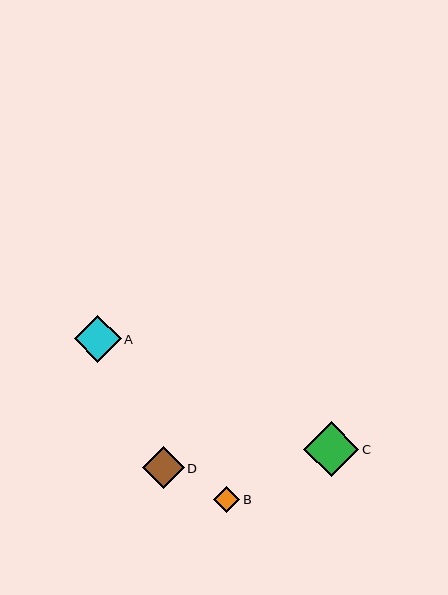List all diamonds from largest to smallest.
From largest to smallest: C, A, D, B.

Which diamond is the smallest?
Diamond B is the smallest with a size of approximately 26 pixels.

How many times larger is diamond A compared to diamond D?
Diamond A is approximately 1.1 times the size of diamond D.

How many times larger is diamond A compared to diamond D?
Diamond A is approximately 1.1 times the size of diamond D.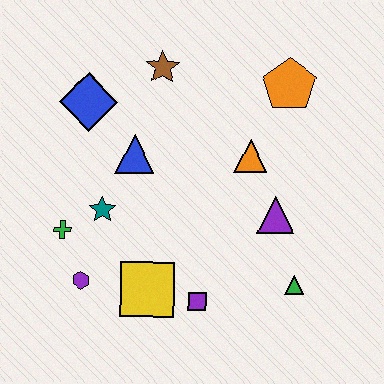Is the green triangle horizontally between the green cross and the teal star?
No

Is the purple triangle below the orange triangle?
Yes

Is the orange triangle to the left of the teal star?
No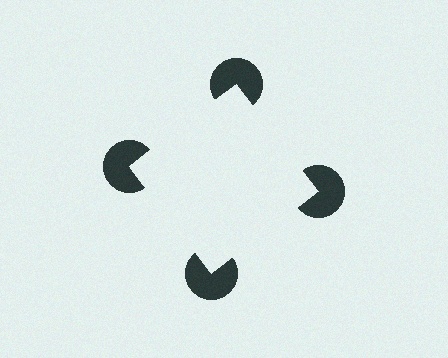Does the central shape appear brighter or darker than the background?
It typically appears slightly brighter than the background, even though no actual brightness change is drawn.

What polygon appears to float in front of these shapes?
An illusory square — its edges are inferred from the aligned wedge cuts in the pac-man discs, not physically drawn.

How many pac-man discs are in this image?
There are 4 — one at each vertex of the illusory square.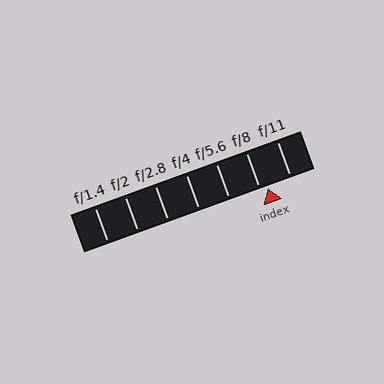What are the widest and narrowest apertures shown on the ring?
The widest aperture shown is f/1.4 and the narrowest is f/11.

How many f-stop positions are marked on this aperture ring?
There are 7 f-stop positions marked.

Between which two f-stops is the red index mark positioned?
The index mark is between f/8 and f/11.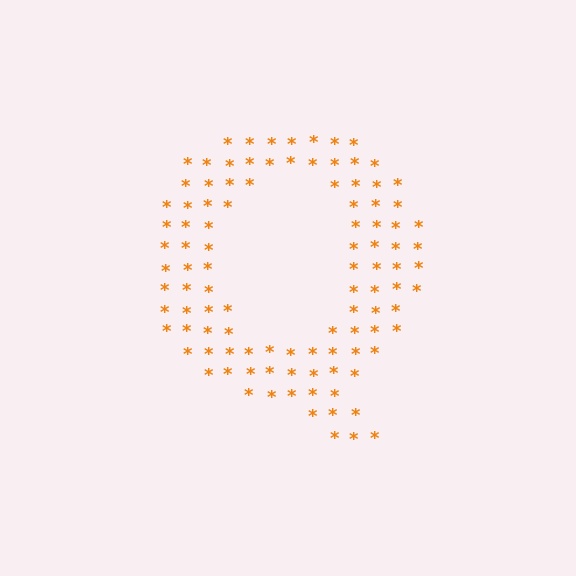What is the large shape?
The large shape is the letter Q.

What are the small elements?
The small elements are asterisks.